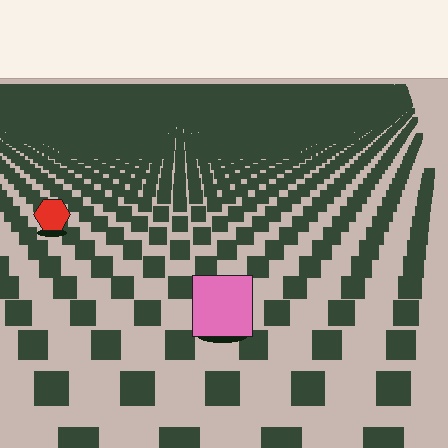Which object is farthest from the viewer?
The red hexagon is farthest from the viewer. It appears smaller and the ground texture around it is denser.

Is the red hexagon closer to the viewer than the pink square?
No. The pink square is closer — you can tell from the texture gradient: the ground texture is coarser near it.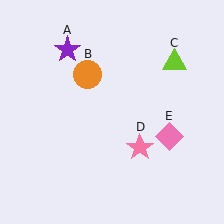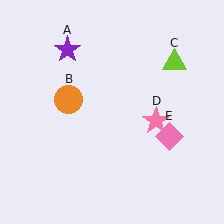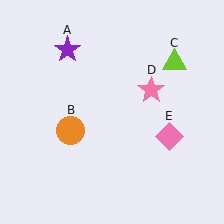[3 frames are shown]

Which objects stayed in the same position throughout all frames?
Purple star (object A) and lime triangle (object C) and pink diamond (object E) remained stationary.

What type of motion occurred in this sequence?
The orange circle (object B), pink star (object D) rotated counterclockwise around the center of the scene.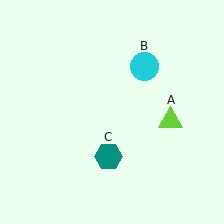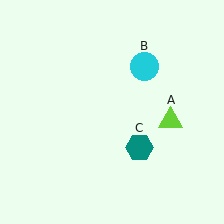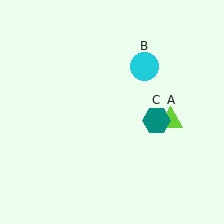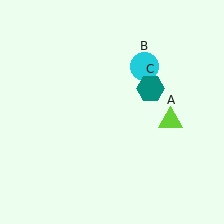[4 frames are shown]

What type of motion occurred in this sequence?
The teal hexagon (object C) rotated counterclockwise around the center of the scene.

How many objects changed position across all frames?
1 object changed position: teal hexagon (object C).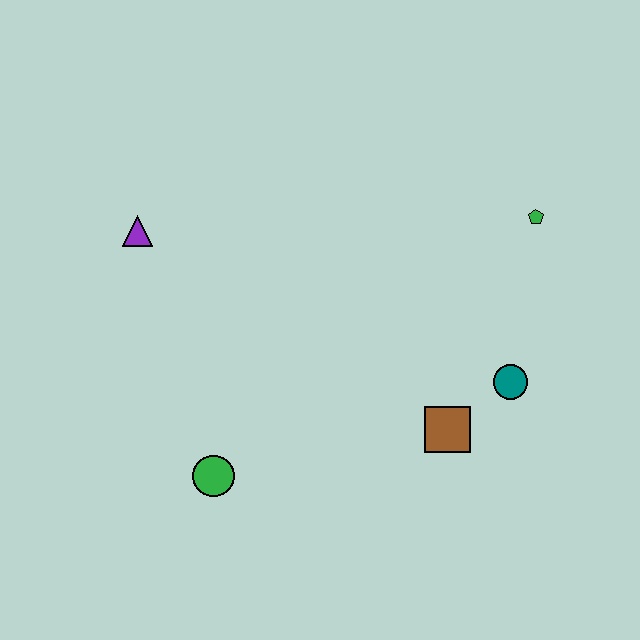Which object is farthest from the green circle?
The green pentagon is farthest from the green circle.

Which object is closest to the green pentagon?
The teal circle is closest to the green pentagon.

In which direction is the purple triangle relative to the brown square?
The purple triangle is to the left of the brown square.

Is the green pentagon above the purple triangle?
Yes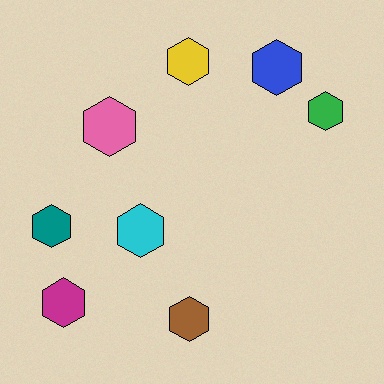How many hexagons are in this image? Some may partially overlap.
There are 8 hexagons.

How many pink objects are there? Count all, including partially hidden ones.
There is 1 pink object.